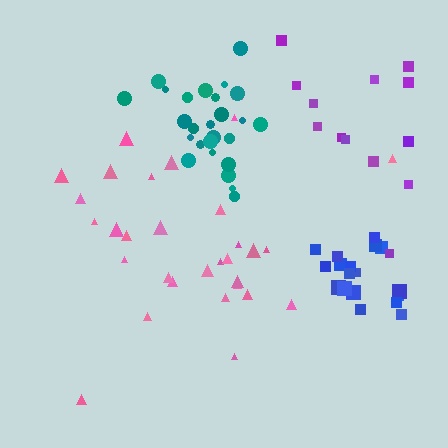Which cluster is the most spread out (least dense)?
Purple.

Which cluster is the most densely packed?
Blue.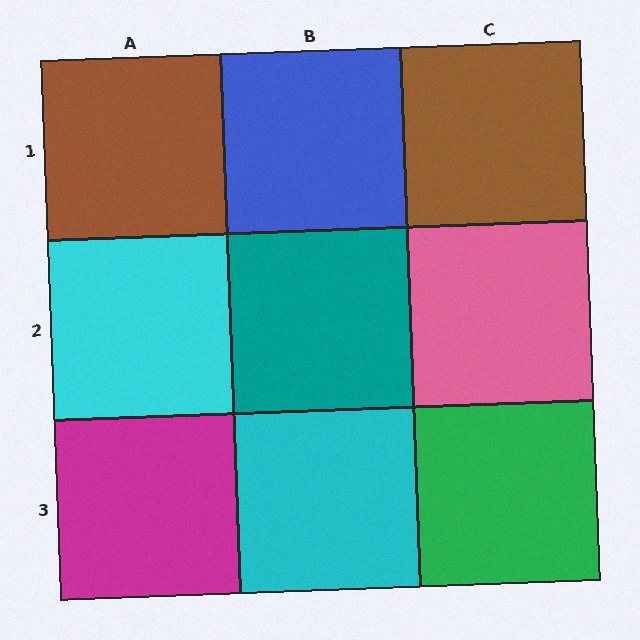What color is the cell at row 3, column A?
Magenta.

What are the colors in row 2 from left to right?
Cyan, teal, pink.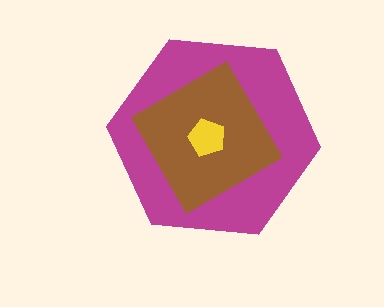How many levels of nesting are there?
3.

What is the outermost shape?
The magenta hexagon.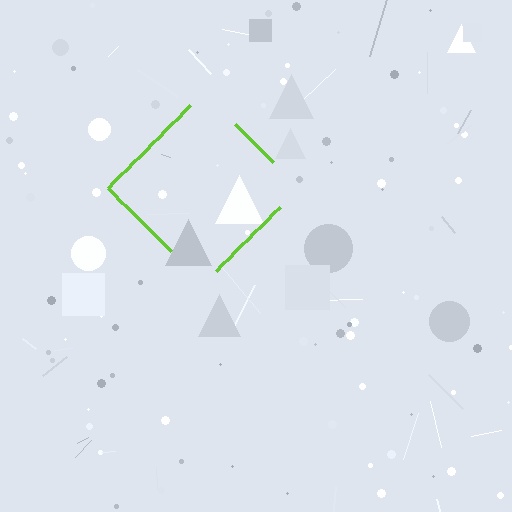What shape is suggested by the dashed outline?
The dashed outline suggests a diamond.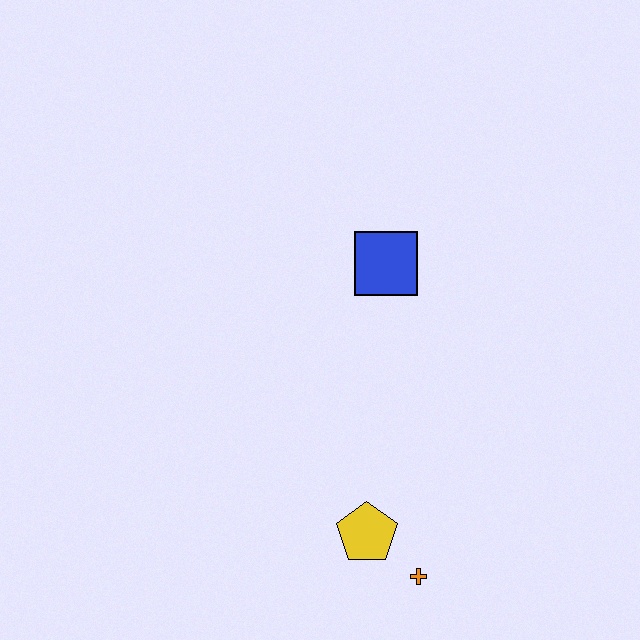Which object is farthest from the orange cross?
The blue square is farthest from the orange cross.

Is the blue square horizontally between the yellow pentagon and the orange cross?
Yes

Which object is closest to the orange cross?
The yellow pentagon is closest to the orange cross.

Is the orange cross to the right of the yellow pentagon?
Yes